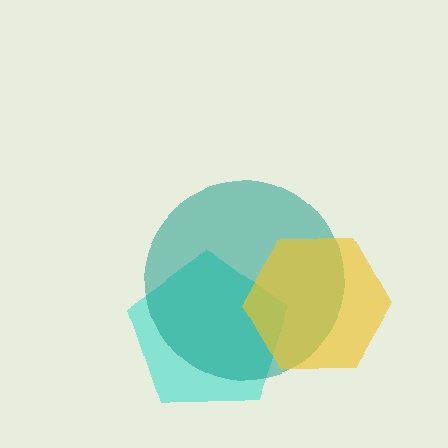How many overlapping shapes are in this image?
There are 3 overlapping shapes in the image.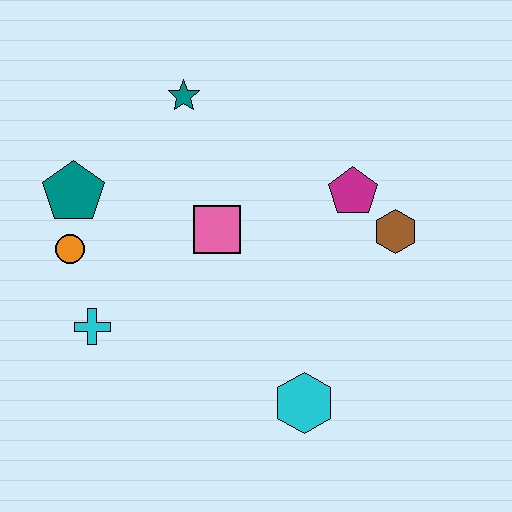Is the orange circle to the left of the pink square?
Yes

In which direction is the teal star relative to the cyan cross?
The teal star is above the cyan cross.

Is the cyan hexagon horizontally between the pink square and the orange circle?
No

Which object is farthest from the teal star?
The cyan hexagon is farthest from the teal star.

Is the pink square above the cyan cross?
Yes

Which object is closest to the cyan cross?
The orange circle is closest to the cyan cross.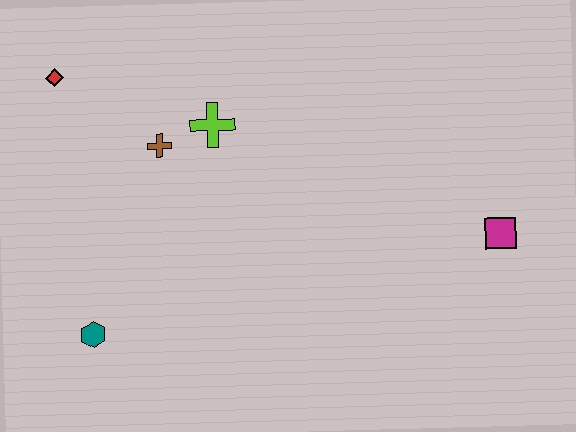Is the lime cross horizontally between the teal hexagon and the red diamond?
No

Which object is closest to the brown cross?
The lime cross is closest to the brown cross.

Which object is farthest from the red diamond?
The magenta square is farthest from the red diamond.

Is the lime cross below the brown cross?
No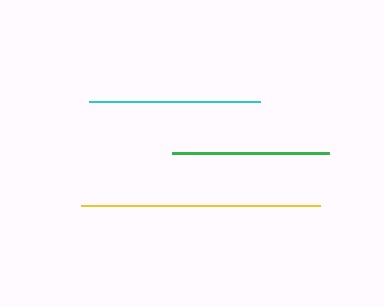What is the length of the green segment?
The green segment is approximately 158 pixels long.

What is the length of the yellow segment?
The yellow segment is approximately 239 pixels long.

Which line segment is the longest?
The yellow line is the longest at approximately 239 pixels.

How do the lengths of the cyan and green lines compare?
The cyan and green lines are approximately the same length.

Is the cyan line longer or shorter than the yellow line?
The yellow line is longer than the cyan line.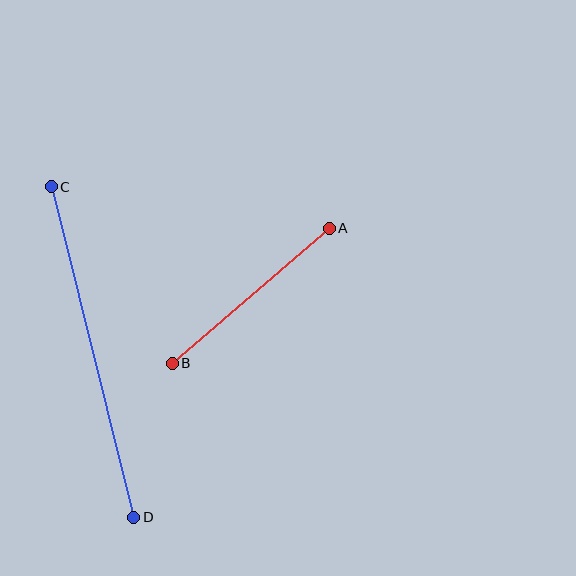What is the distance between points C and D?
The distance is approximately 341 pixels.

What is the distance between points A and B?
The distance is approximately 207 pixels.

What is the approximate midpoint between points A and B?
The midpoint is at approximately (251, 296) pixels.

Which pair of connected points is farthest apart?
Points C and D are farthest apart.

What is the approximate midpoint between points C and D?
The midpoint is at approximately (93, 352) pixels.